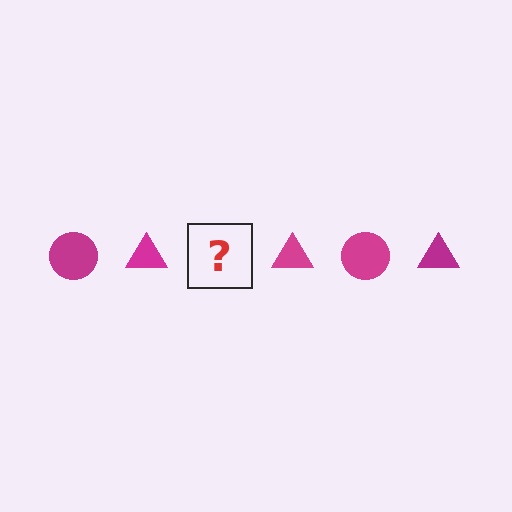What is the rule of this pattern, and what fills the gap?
The rule is that the pattern cycles through circle, triangle shapes in magenta. The gap should be filled with a magenta circle.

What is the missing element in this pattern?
The missing element is a magenta circle.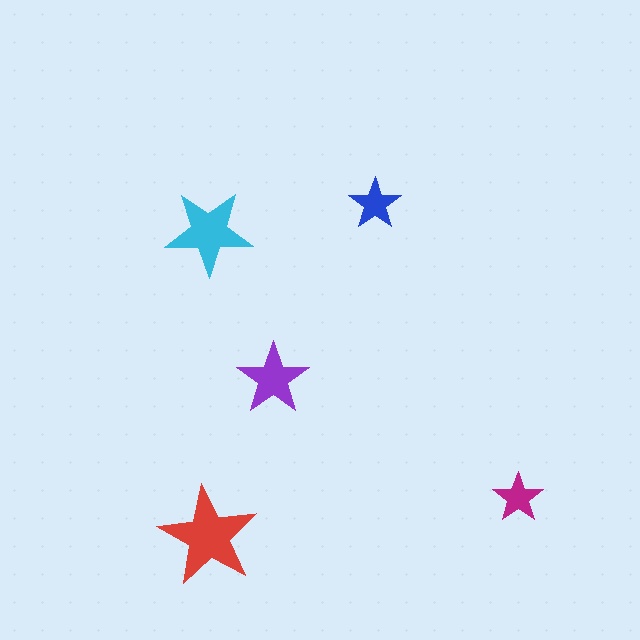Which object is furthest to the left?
The red star is leftmost.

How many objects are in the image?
There are 5 objects in the image.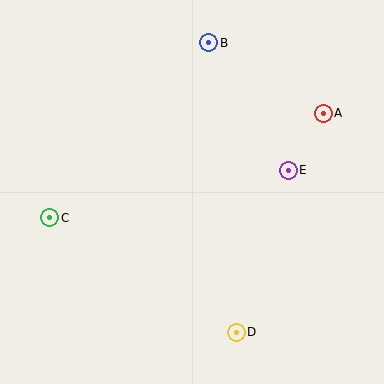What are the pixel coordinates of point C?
Point C is at (50, 218).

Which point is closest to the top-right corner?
Point A is closest to the top-right corner.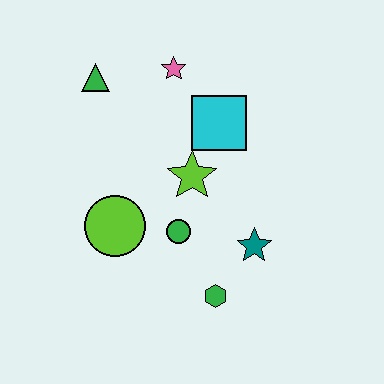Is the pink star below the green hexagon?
No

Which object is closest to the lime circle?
The green circle is closest to the lime circle.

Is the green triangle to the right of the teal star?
No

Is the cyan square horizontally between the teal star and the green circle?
Yes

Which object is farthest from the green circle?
The green triangle is farthest from the green circle.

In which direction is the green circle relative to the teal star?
The green circle is to the left of the teal star.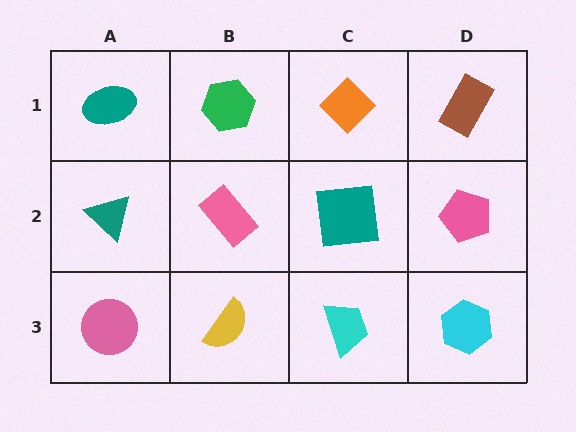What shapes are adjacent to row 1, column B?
A pink rectangle (row 2, column B), a teal ellipse (row 1, column A), an orange diamond (row 1, column C).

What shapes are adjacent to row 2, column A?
A teal ellipse (row 1, column A), a pink circle (row 3, column A), a pink rectangle (row 2, column B).